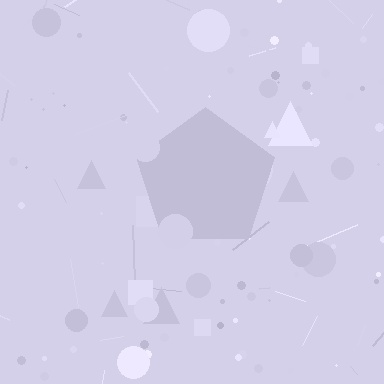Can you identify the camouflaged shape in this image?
The camouflaged shape is a pentagon.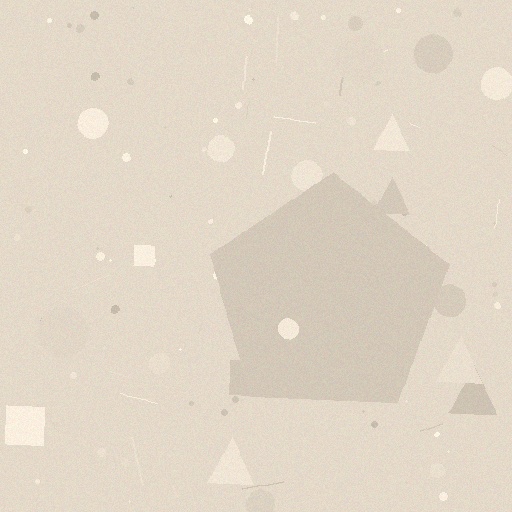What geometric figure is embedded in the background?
A pentagon is embedded in the background.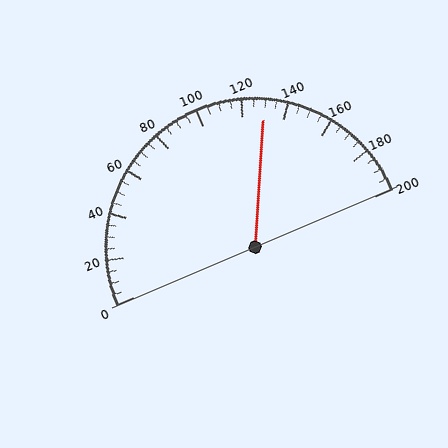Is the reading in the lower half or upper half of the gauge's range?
The reading is in the upper half of the range (0 to 200).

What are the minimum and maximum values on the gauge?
The gauge ranges from 0 to 200.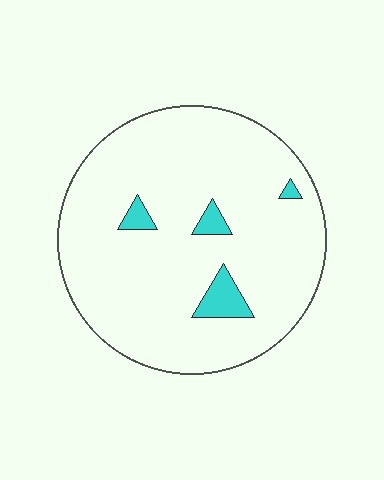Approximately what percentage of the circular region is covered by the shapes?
Approximately 5%.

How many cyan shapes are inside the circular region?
4.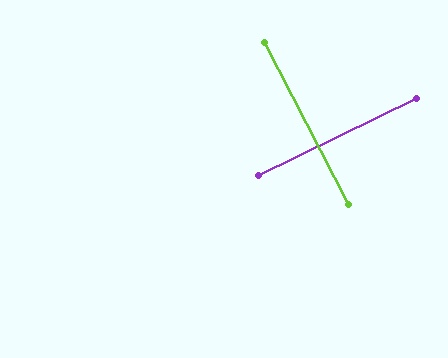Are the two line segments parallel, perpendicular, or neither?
Perpendicular — they meet at approximately 88°.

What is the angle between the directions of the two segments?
Approximately 88 degrees.